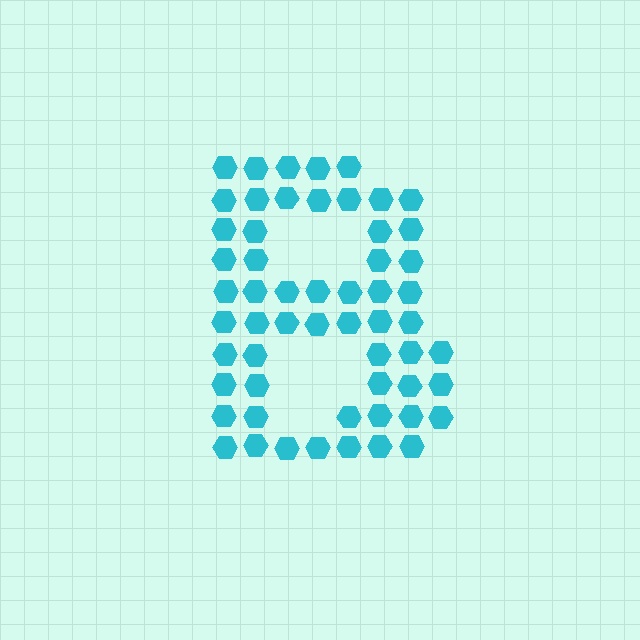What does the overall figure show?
The overall figure shows the letter B.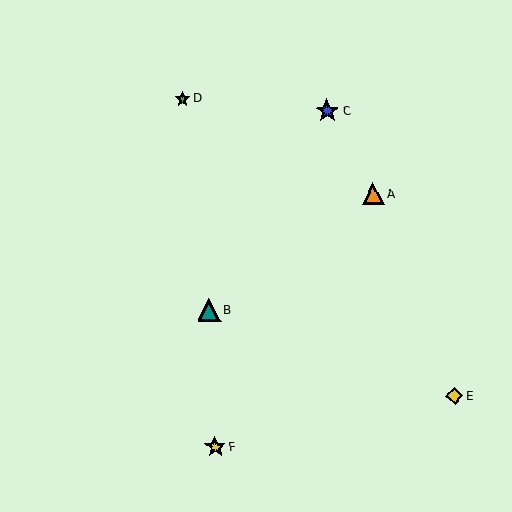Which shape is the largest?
The blue star (labeled C) is the largest.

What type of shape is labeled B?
Shape B is a teal triangle.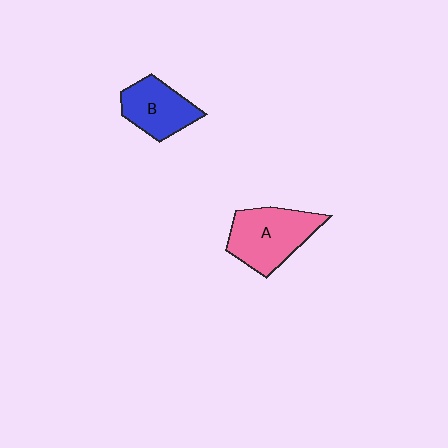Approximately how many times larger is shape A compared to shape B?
Approximately 1.3 times.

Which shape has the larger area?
Shape A (pink).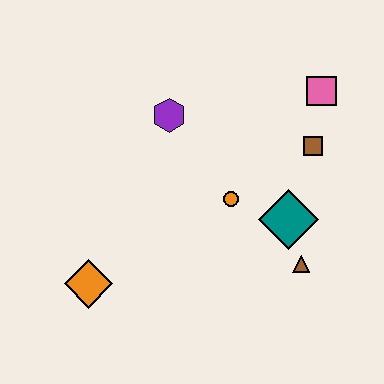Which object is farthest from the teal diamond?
The orange diamond is farthest from the teal diamond.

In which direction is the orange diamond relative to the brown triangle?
The orange diamond is to the left of the brown triangle.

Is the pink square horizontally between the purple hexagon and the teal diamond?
No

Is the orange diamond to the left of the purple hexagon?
Yes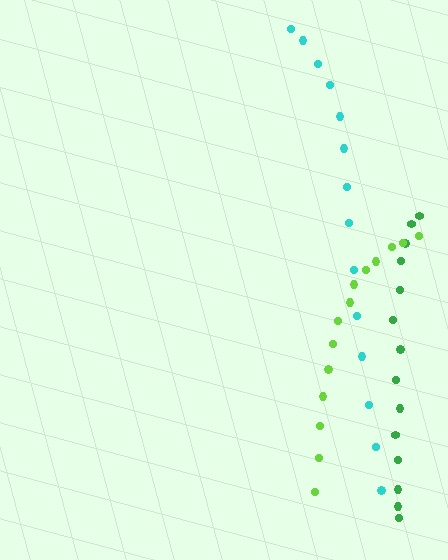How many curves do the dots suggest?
There are 3 distinct paths.